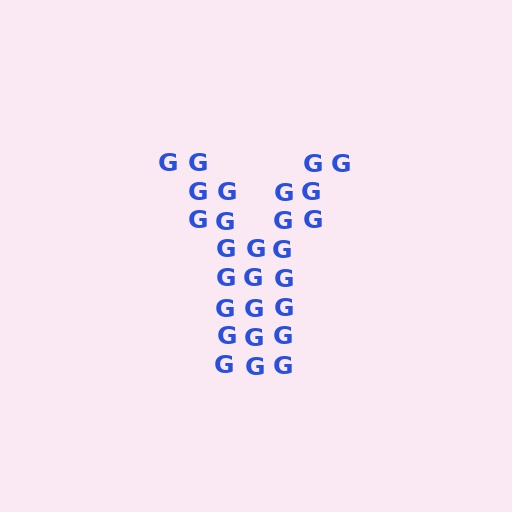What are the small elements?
The small elements are letter G's.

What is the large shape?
The large shape is the letter Y.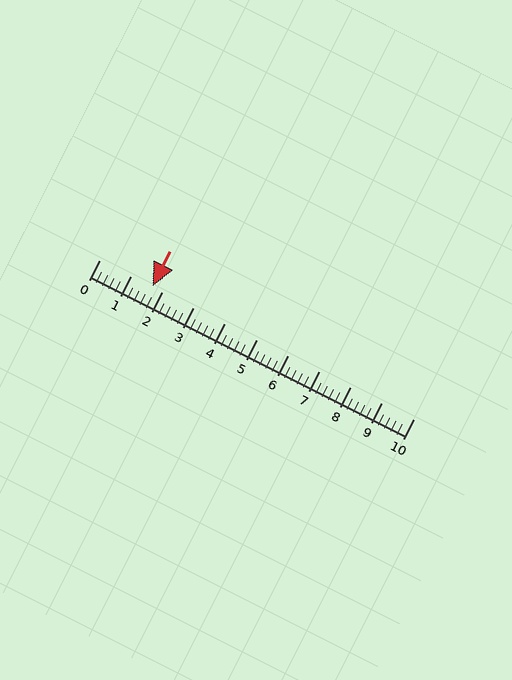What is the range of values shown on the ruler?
The ruler shows values from 0 to 10.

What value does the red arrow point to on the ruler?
The red arrow points to approximately 1.7.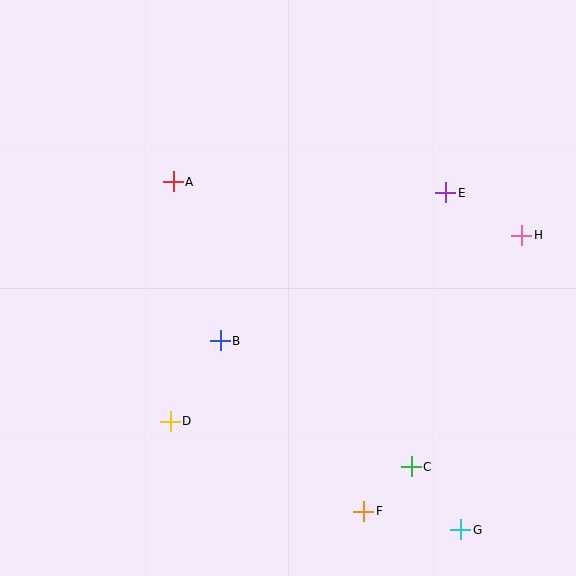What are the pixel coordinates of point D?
Point D is at (170, 421).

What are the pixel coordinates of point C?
Point C is at (411, 467).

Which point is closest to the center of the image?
Point B at (220, 341) is closest to the center.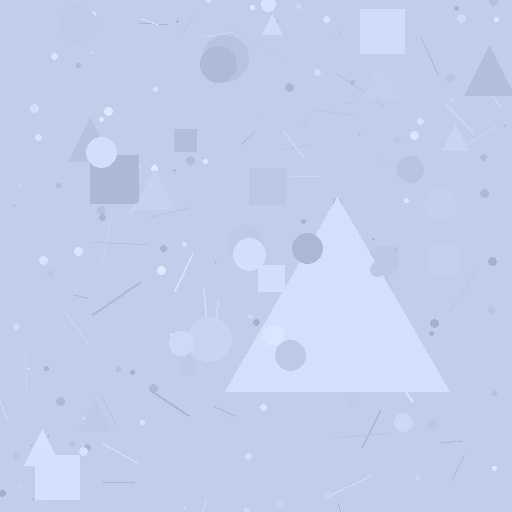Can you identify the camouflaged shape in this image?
The camouflaged shape is a triangle.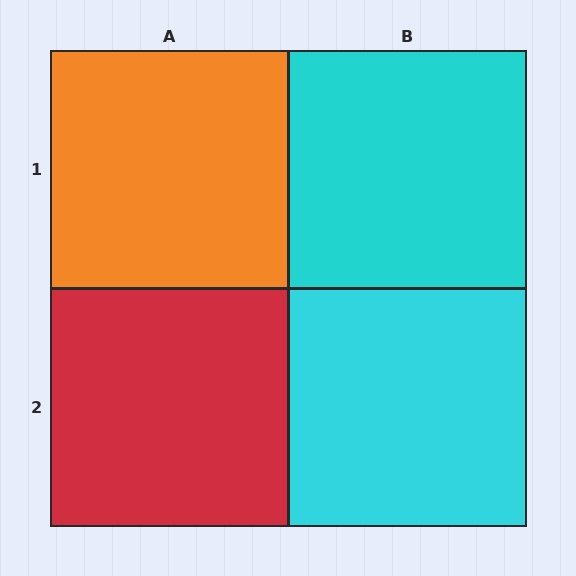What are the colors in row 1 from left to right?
Orange, cyan.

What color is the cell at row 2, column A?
Red.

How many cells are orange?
1 cell is orange.